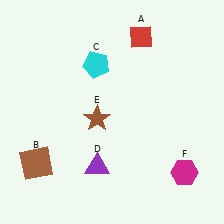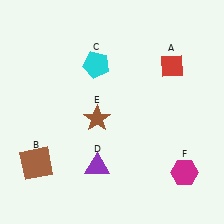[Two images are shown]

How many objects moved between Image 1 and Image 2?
1 object moved between the two images.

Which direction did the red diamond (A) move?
The red diamond (A) moved right.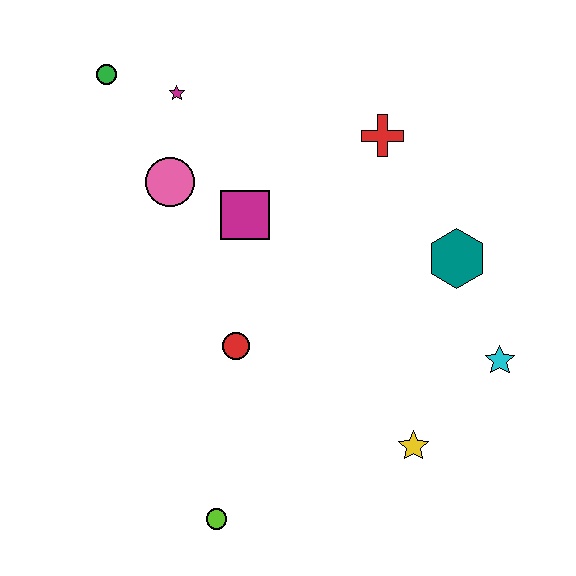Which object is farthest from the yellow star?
The green circle is farthest from the yellow star.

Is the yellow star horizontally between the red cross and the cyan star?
Yes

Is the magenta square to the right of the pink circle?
Yes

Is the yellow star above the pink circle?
No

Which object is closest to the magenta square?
The pink circle is closest to the magenta square.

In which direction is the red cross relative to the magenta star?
The red cross is to the right of the magenta star.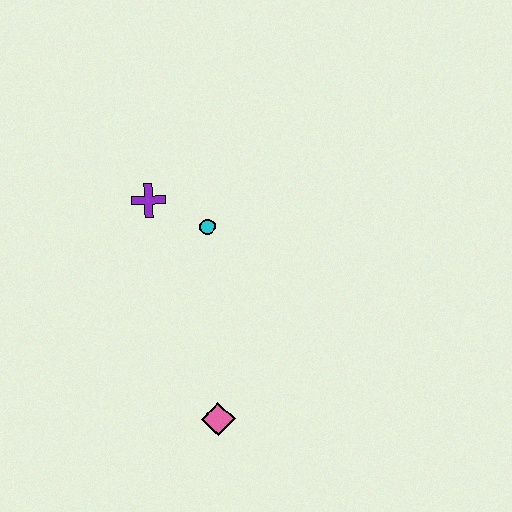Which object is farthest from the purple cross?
The pink diamond is farthest from the purple cross.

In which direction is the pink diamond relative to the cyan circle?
The pink diamond is below the cyan circle.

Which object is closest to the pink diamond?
The cyan circle is closest to the pink diamond.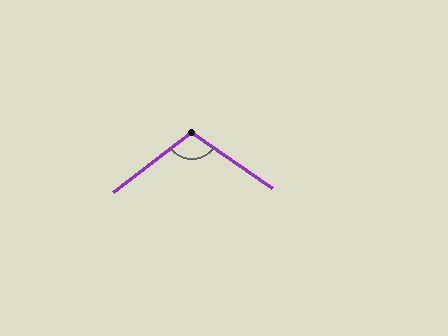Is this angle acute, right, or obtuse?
It is obtuse.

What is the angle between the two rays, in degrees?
Approximately 108 degrees.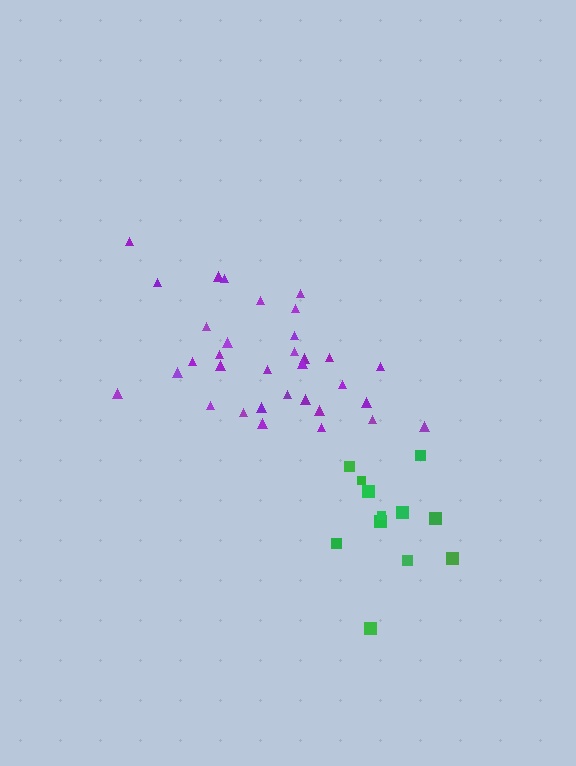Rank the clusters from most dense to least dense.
purple, green.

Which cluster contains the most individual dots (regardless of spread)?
Purple (33).